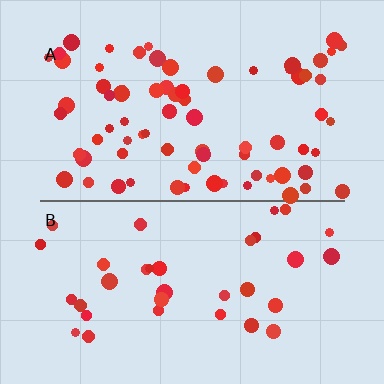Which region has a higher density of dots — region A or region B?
A (the top).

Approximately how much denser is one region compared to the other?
Approximately 2.1× — region A over region B.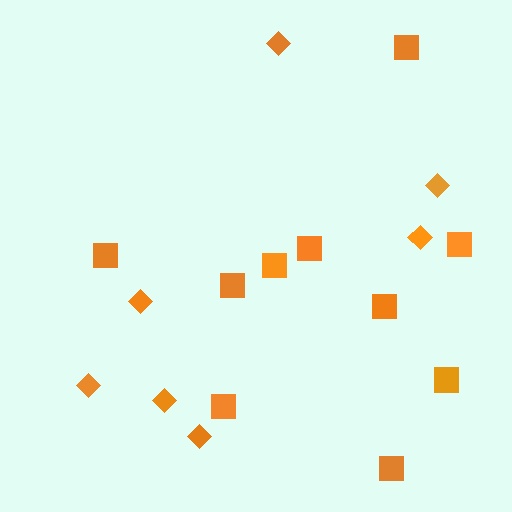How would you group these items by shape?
There are 2 groups: one group of squares (10) and one group of diamonds (7).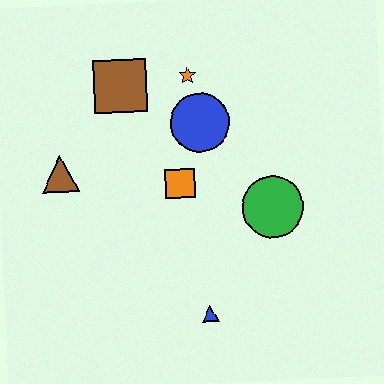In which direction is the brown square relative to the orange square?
The brown square is above the orange square.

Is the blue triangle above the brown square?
No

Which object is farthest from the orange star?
The blue triangle is farthest from the orange star.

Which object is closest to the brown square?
The orange star is closest to the brown square.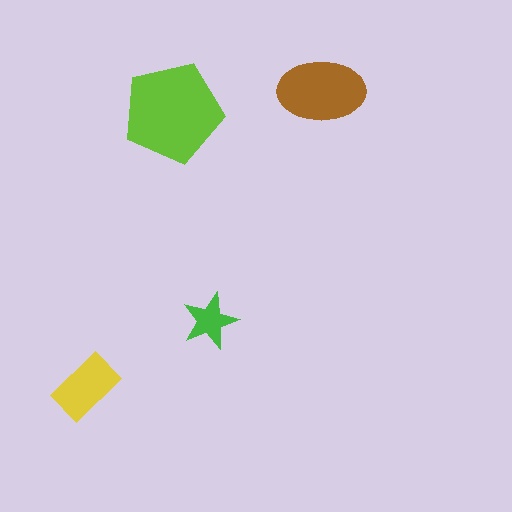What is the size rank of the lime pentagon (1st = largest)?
1st.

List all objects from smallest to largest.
The green star, the yellow rectangle, the brown ellipse, the lime pentagon.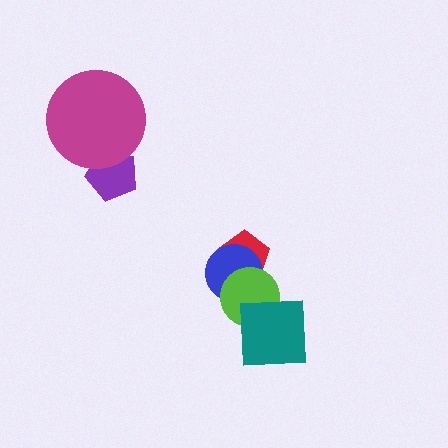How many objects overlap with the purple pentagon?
1 object overlaps with the purple pentagon.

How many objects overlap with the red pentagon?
2 objects overlap with the red pentagon.